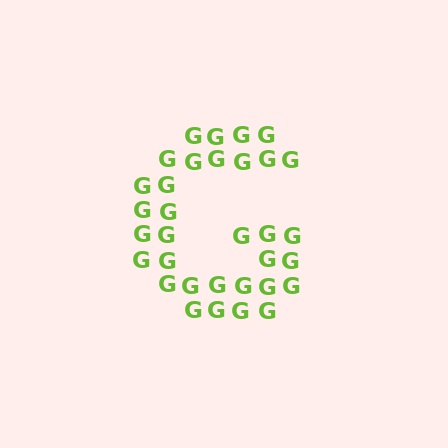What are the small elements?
The small elements are letter G's.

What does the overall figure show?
The overall figure shows the letter G.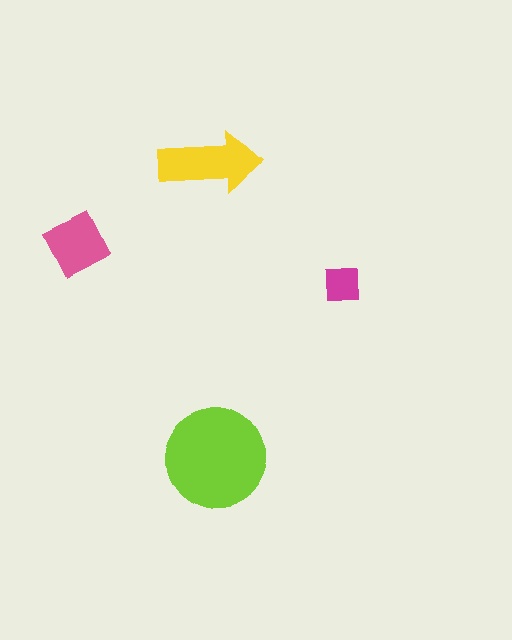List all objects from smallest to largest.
The magenta square, the pink diamond, the yellow arrow, the lime circle.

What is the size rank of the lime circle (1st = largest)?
1st.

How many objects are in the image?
There are 4 objects in the image.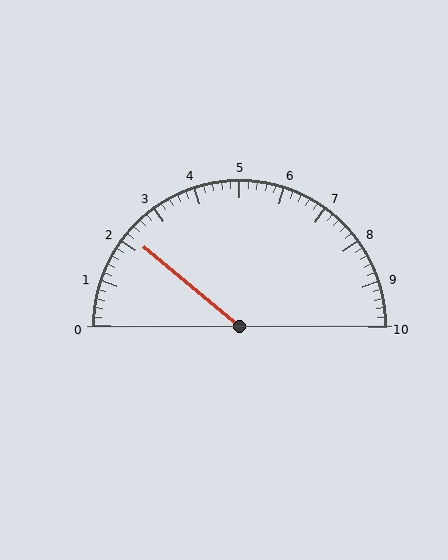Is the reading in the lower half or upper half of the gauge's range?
The reading is in the lower half of the range (0 to 10).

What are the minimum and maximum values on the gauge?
The gauge ranges from 0 to 10.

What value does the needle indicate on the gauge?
The needle indicates approximately 2.2.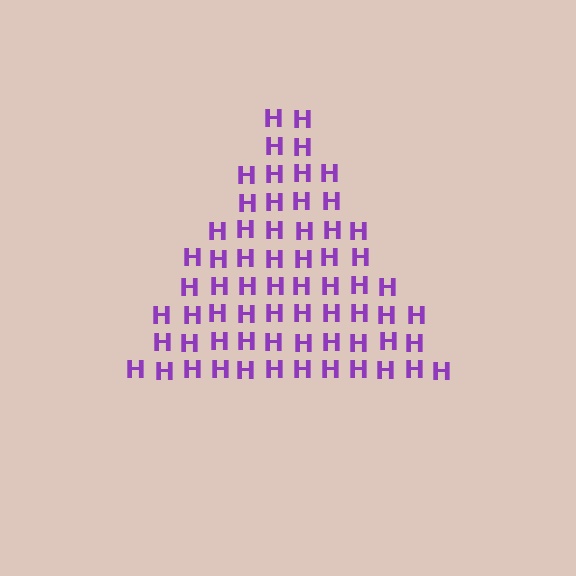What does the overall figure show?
The overall figure shows a triangle.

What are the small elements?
The small elements are letter H's.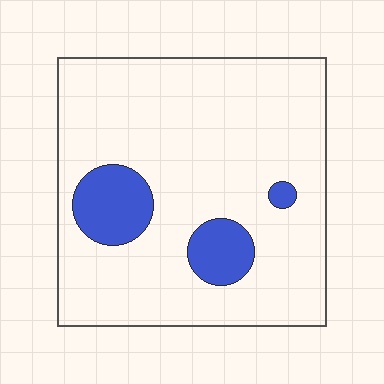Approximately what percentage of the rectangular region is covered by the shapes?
Approximately 15%.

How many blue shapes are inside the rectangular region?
3.